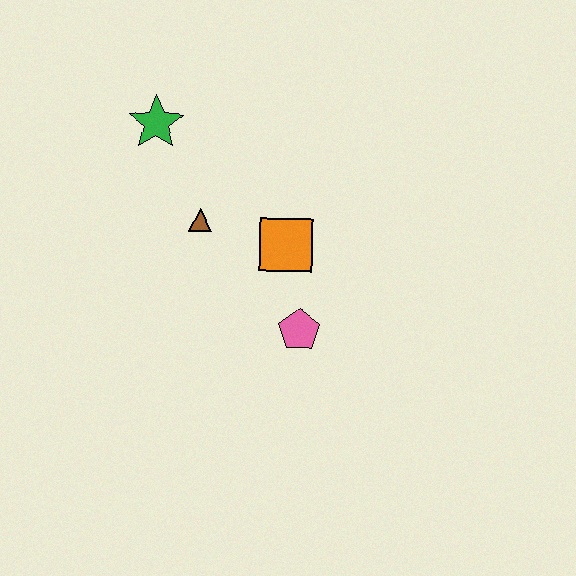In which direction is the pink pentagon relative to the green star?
The pink pentagon is below the green star.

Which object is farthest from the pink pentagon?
The green star is farthest from the pink pentagon.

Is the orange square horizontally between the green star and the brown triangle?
No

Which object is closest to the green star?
The brown triangle is closest to the green star.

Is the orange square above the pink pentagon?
Yes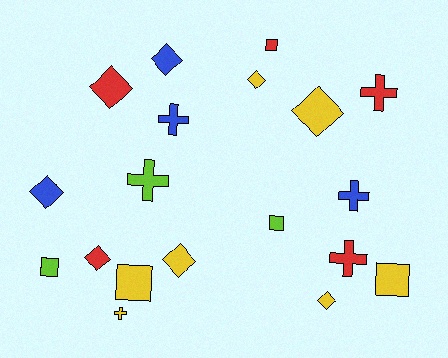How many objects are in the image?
There are 19 objects.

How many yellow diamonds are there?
There are 4 yellow diamonds.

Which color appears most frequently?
Yellow, with 7 objects.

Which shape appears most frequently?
Diamond, with 8 objects.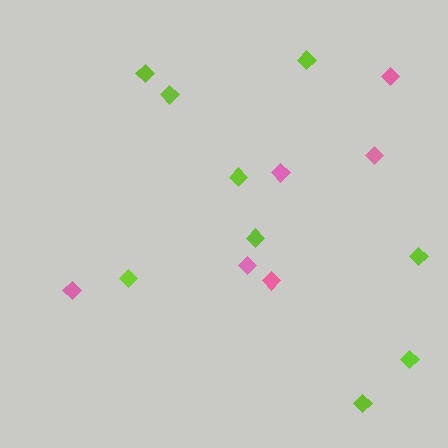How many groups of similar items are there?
There are 2 groups: one group of lime diamonds (9) and one group of pink diamonds (6).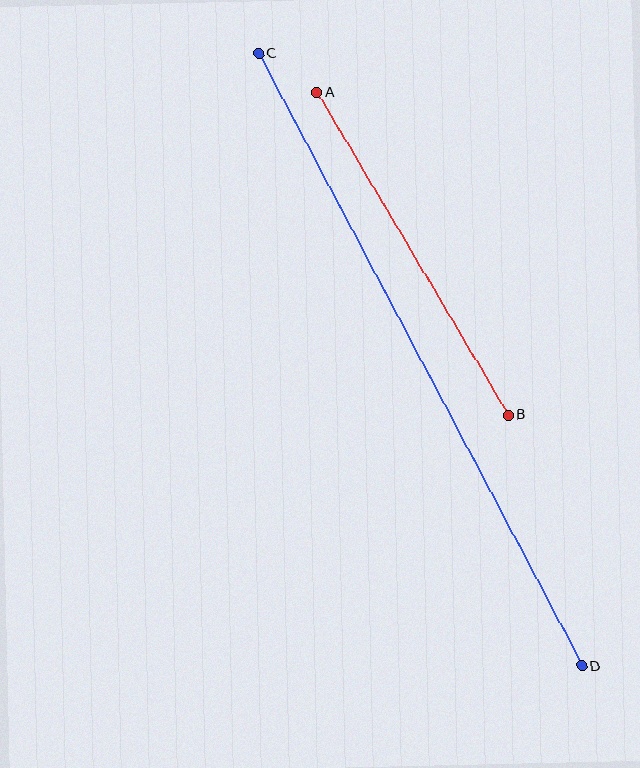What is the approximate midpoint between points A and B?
The midpoint is at approximately (412, 254) pixels.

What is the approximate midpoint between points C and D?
The midpoint is at approximately (420, 360) pixels.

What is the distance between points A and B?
The distance is approximately 375 pixels.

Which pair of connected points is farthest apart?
Points C and D are farthest apart.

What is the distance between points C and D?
The distance is approximately 692 pixels.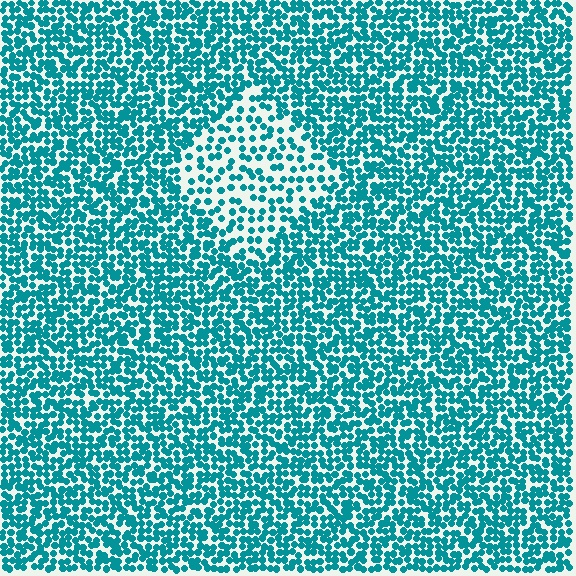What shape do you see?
I see a diamond.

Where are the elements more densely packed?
The elements are more densely packed outside the diamond boundary.